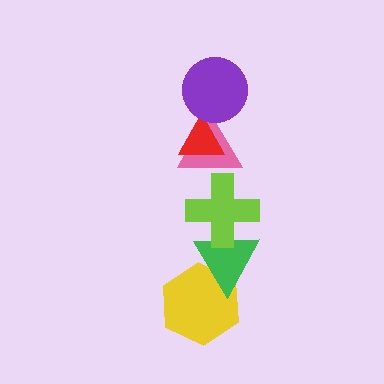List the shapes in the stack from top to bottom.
From top to bottom: the purple circle, the red triangle, the pink triangle, the lime cross, the green triangle, the yellow hexagon.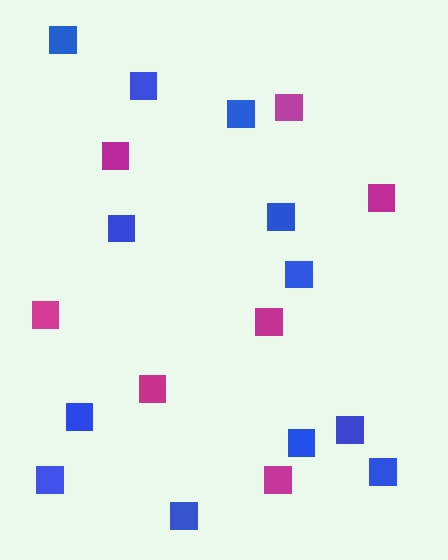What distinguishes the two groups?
There are 2 groups: one group of magenta squares (7) and one group of blue squares (12).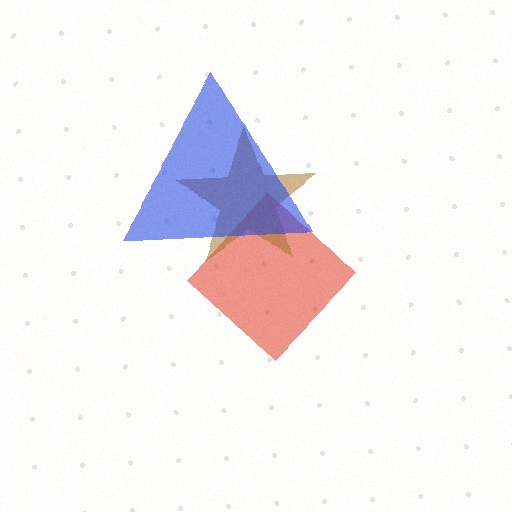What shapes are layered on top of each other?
The layered shapes are: a red diamond, a brown star, a blue triangle.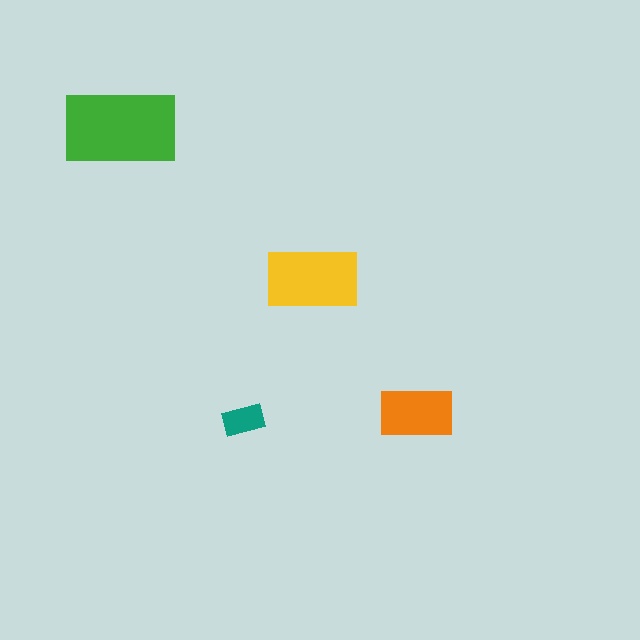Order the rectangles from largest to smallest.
the green one, the yellow one, the orange one, the teal one.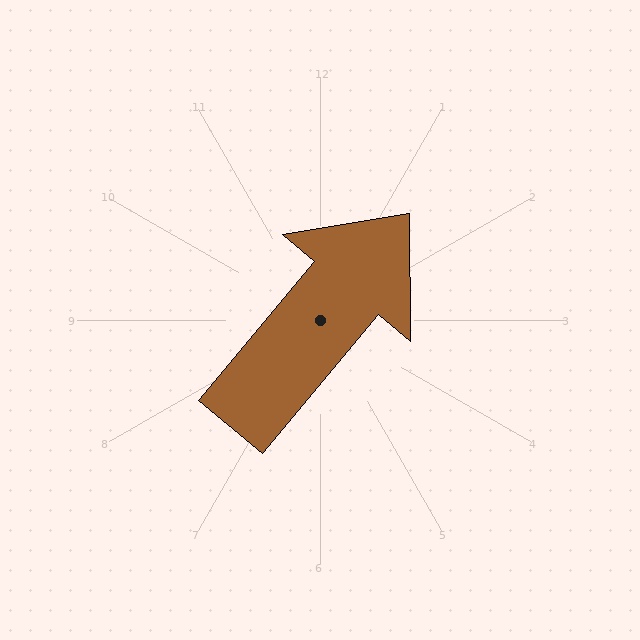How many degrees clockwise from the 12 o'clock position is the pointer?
Approximately 40 degrees.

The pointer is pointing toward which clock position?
Roughly 1 o'clock.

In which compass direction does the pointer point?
Northeast.